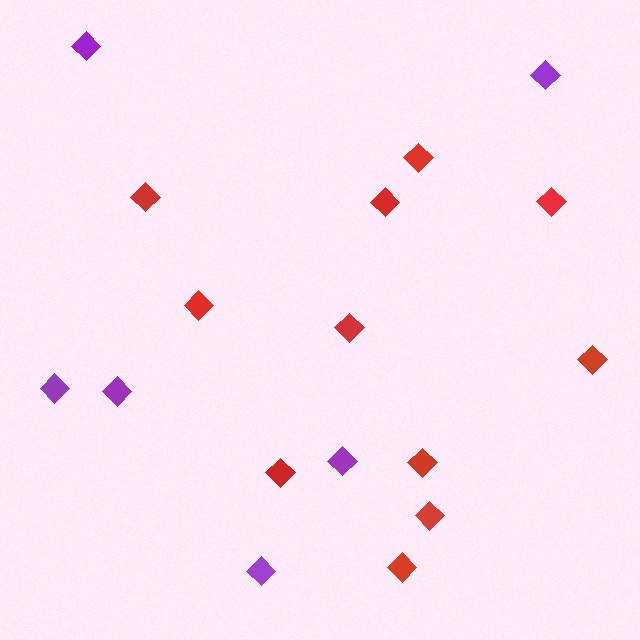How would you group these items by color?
There are 2 groups: one group of red diamonds (11) and one group of purple diamonds (6).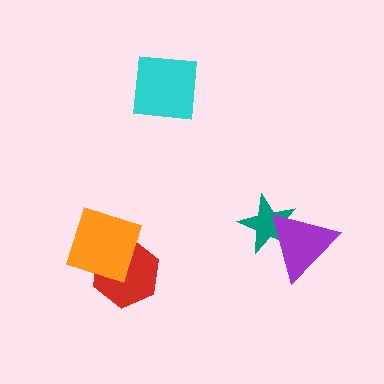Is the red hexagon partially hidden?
Yes, it is partially covered by another shape.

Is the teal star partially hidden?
Yes, it is partially covered by another shape.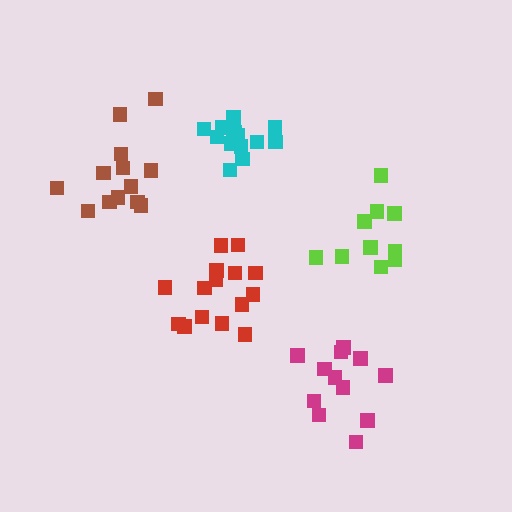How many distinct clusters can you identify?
There are 5 distinct clusters.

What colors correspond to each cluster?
The clusters are colored: lime, cyan, red, brown, magenta.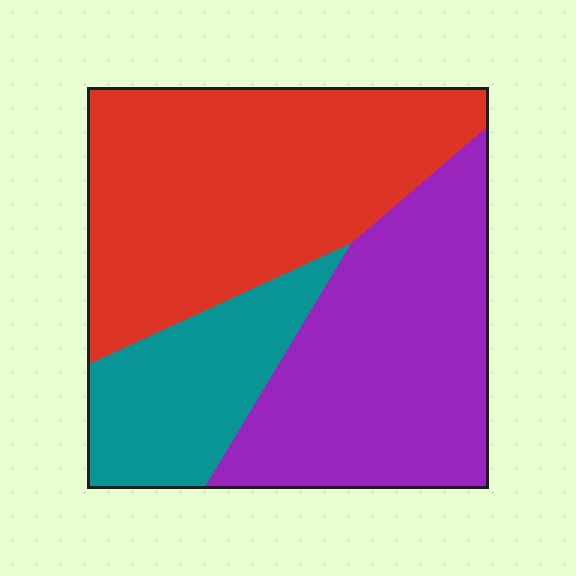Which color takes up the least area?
Teal, at roughly 20%.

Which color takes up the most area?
Red, at roughly 45%.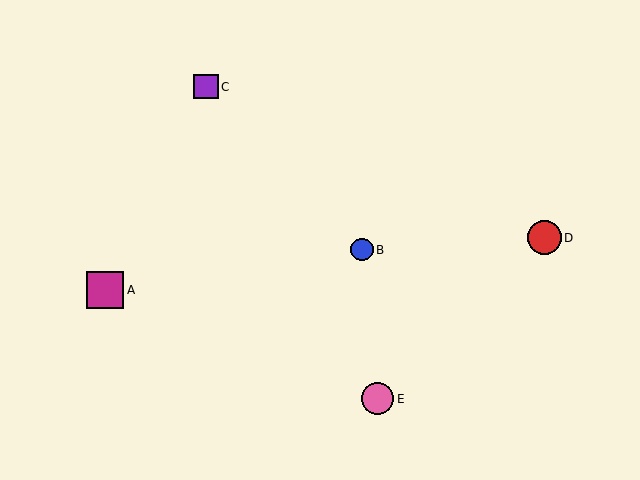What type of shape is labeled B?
Shape B is a blue circle.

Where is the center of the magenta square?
The center of the magenta square is at (105, 290).